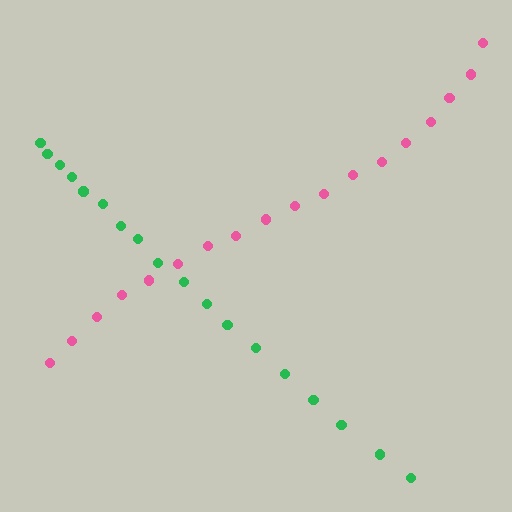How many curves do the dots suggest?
There are 2 distinct paths.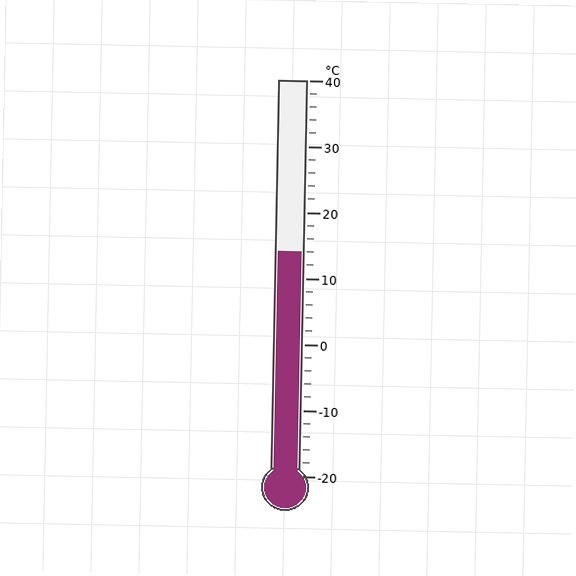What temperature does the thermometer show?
The thermometer shows approximately 14°C.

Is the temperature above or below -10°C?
The temperature is above -10°C.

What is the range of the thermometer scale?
The thermometer scale ranges from -20°C to 40°C.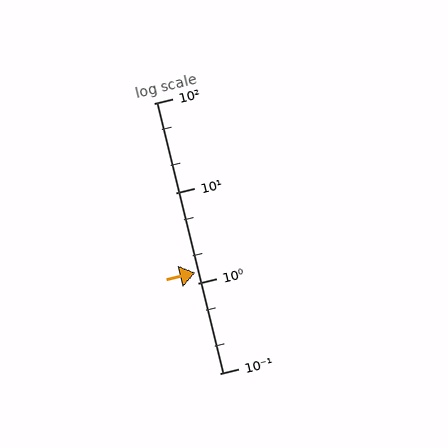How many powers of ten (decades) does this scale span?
The scale spans 3 decades, from 0.1 to 100.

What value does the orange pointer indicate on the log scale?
The pointer indicates approximately 1.3.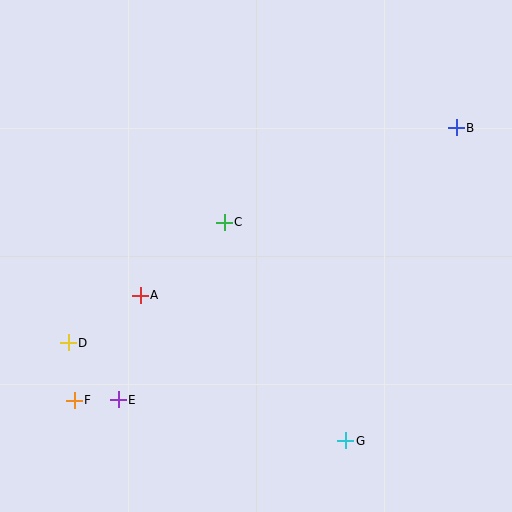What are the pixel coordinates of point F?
Point F is at (74, 400).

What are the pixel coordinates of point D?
Point D is at (68, 343).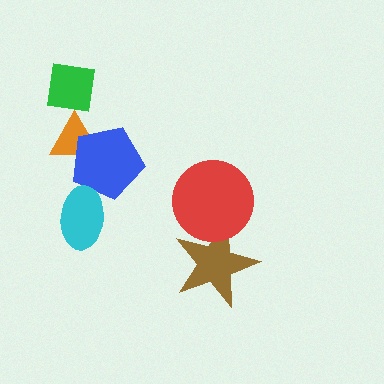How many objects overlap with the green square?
1 object overlaps with the green square.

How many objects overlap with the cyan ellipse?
1 object overlaps with the cyan ellipse.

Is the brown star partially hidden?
Yes, it is partially covered by another shape.